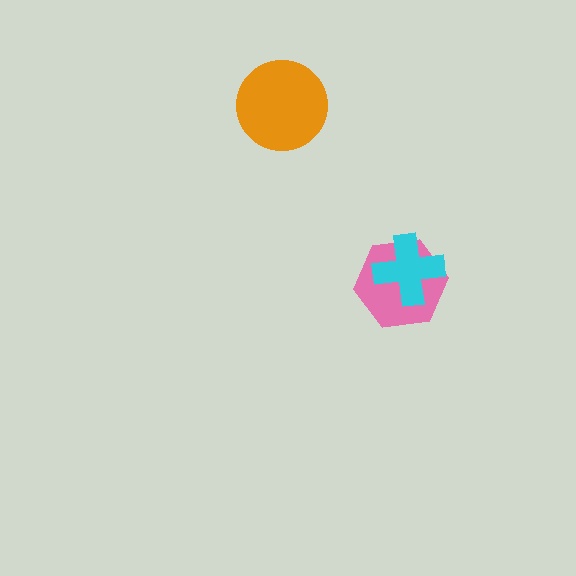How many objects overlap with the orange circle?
0 objects overlap with the orange circle.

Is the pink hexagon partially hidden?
Yes, it is partially covered by another shape.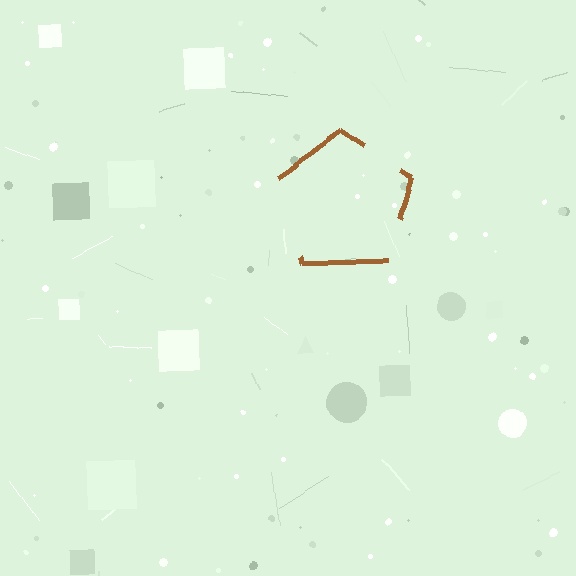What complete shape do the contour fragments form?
The contour fragments form a pentagon.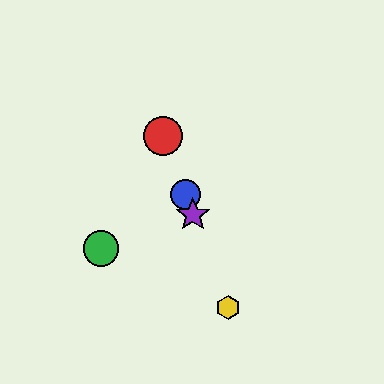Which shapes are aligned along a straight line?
The red circle, the blue circle, the yellow hexagon, the purple star are aligned along a straight line.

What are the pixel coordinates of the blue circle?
The blue circle is at (185, 195).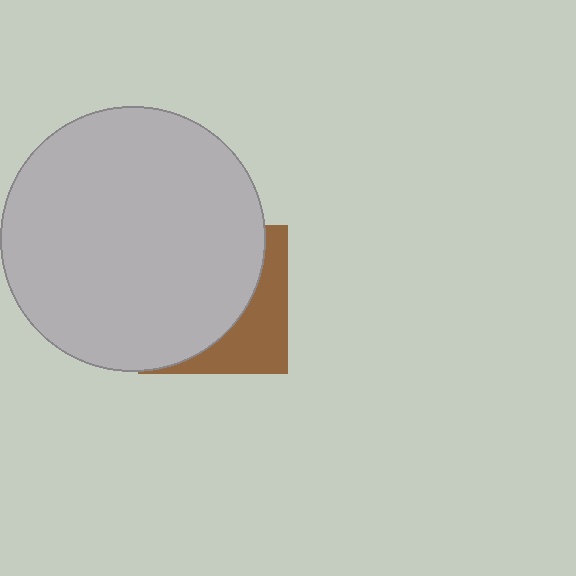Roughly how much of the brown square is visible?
A small part of it is visible (roughly 32%).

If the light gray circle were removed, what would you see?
You would see the complete brown square.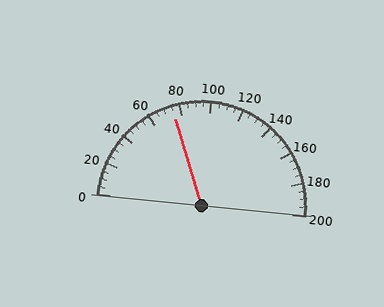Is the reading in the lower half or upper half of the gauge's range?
The reading is in the lower half of the range (0 to 200).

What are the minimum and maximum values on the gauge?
The gauge ranges from 0 to 200.